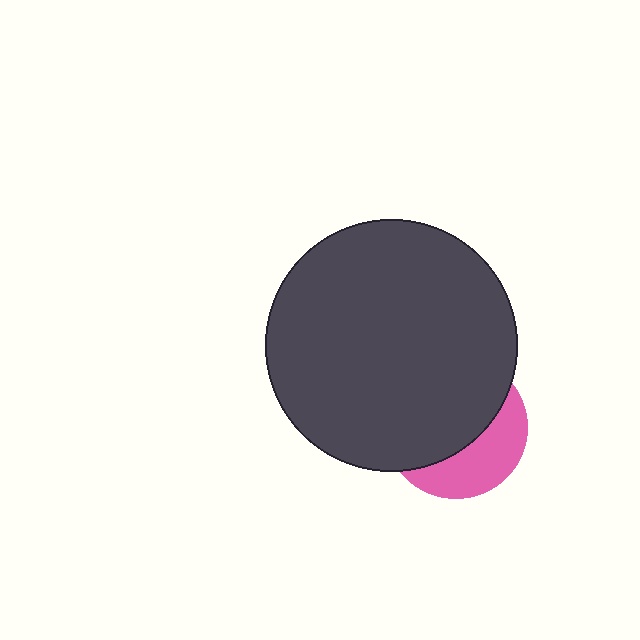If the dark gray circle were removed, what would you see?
You would see the complete pink circle.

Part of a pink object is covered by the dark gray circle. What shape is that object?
It is a circle.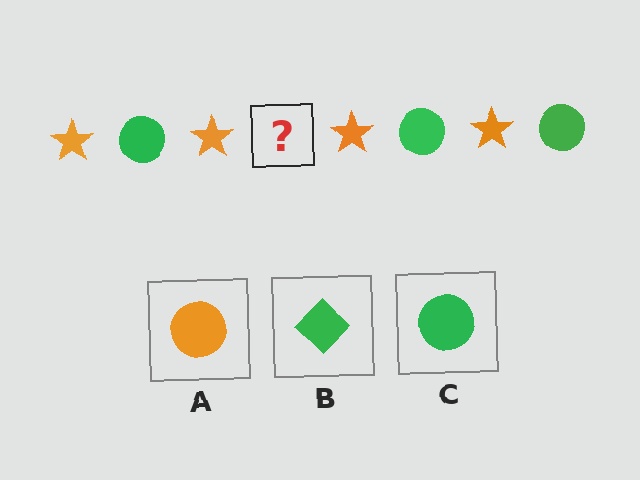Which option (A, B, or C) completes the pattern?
C.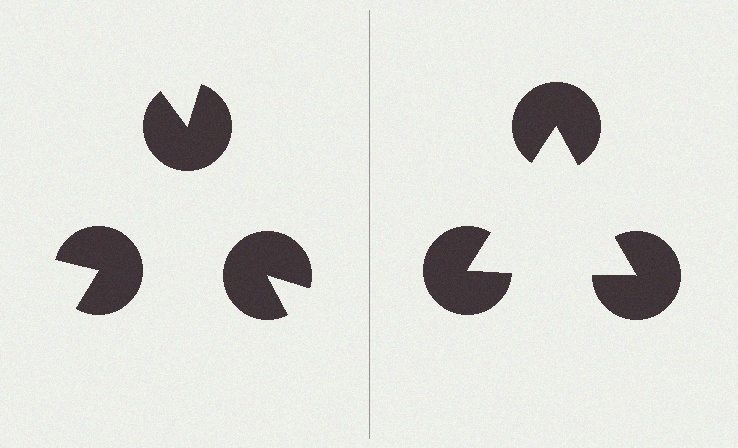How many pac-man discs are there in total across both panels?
6 — 3 on each side.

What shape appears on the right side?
An illusory triangle.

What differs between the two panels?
The pac-man discs are positioned identically on both sides; only the wedge orientations differ. On the right they align to a triangle; on the left they are misaligned.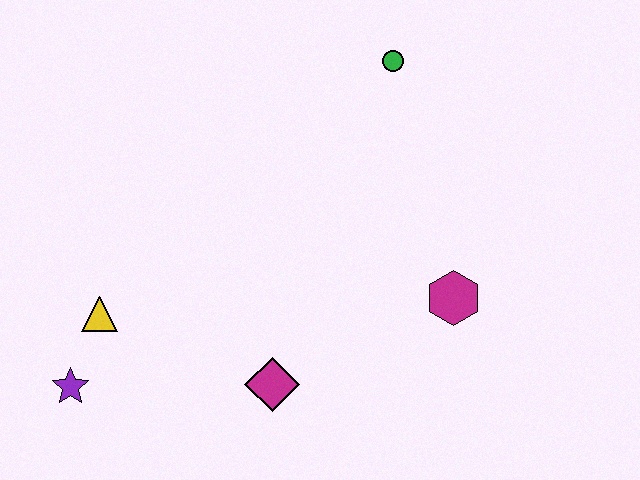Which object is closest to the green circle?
The magenta hexagon is closest to the green circle.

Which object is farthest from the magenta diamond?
The green circle is farthest from the magenta diamond.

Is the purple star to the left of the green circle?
Yes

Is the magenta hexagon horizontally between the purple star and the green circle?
No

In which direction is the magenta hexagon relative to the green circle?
The magenta hexagon is below the green circle.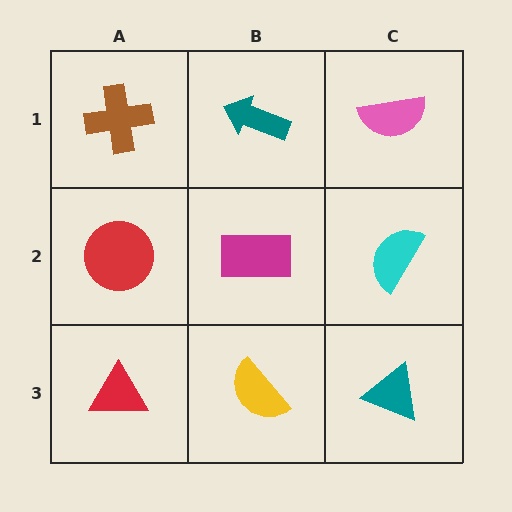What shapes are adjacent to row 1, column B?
A magenta rectangle (row 2, column B), a brown cross (row 1, column A), a pink semicircle (row 1, column C).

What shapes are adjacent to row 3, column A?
A red circle (row 2, column A), a yellow semicircle (row 3, column B).